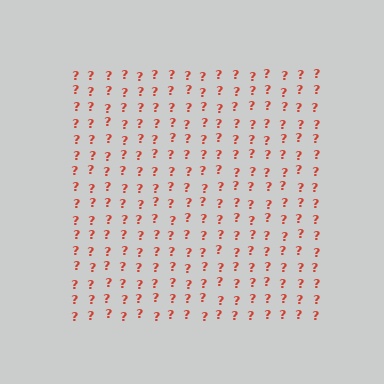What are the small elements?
The small elements are question marks.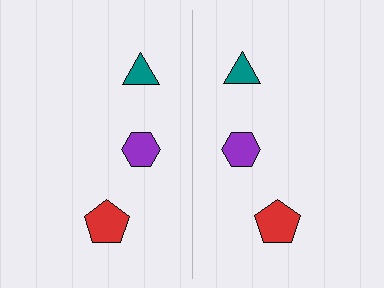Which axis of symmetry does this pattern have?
The pattern has a vertical axis of symmetry running through the center of the image.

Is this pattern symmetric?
Yes, this pattern has bilateral (reflection) symmetry.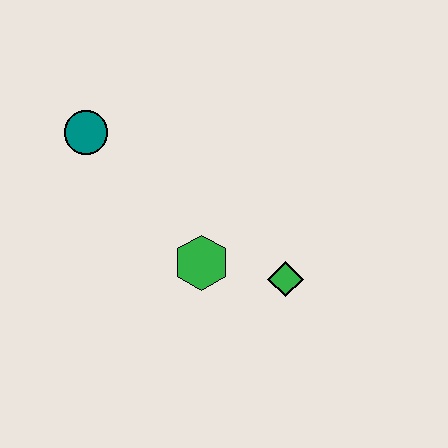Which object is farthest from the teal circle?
The green diamond is farthest from the teal circle.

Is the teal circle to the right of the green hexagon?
No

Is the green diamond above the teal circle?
No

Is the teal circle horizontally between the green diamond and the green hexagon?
No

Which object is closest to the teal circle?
The green hexagon is closest to the teal circle.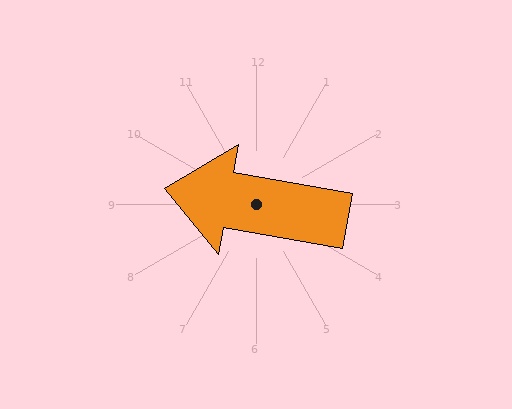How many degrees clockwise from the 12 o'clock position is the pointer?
Approximately 280 degrees.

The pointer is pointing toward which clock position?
Roughly 9 o'clock.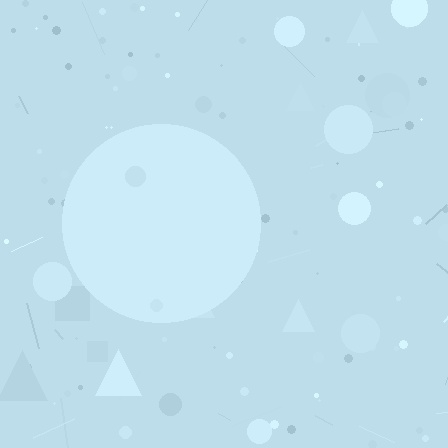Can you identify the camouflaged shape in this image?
The camouflaged shape is a circle.